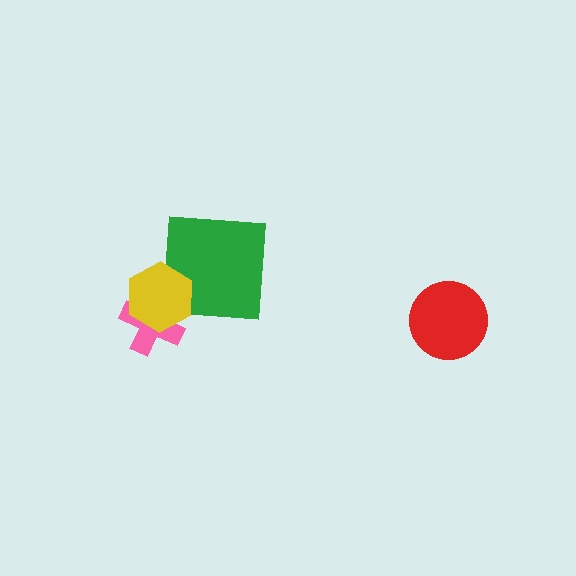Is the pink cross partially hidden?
Yes, it is partially covered by another shape.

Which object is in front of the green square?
The yellow hexagon is in front of the green square.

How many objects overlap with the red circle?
0 objects overlap with the red circle.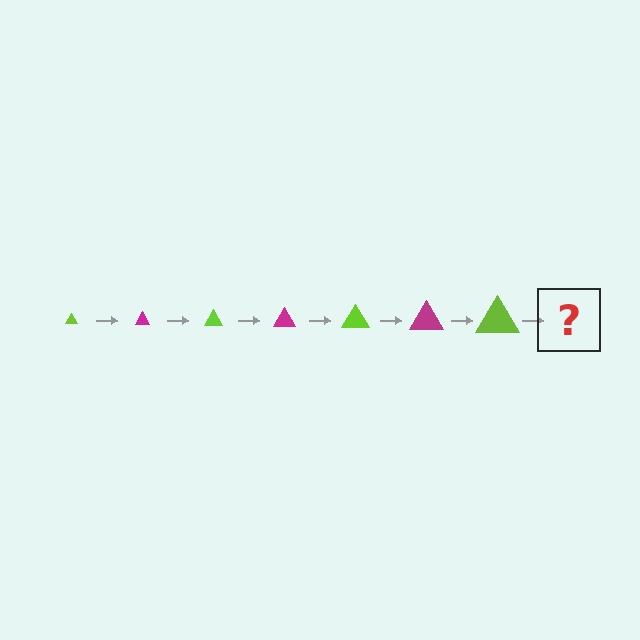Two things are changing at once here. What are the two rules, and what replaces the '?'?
The two rules are that the triangle grows larger each step and the color cycles through lime and magenta. The '?' should be a magenta triangle, larger than the previous one.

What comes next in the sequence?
The next element should be a magenta triangle, larger than the previous one.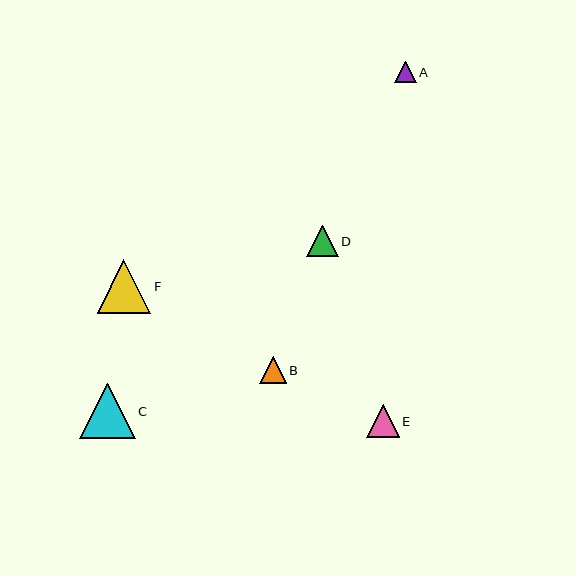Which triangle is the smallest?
Triangle A is the smallest with a size of approximately 21 pixels.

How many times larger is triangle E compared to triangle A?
Triangle E is approximately 1.5 times the size of triangle A.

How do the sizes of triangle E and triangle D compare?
Triangle E and triangle D are approximately the same size.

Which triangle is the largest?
Triangle C is the largest with a size of approximately 55 pixels.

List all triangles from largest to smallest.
From largest to smallest: C, F, E, D, B, A.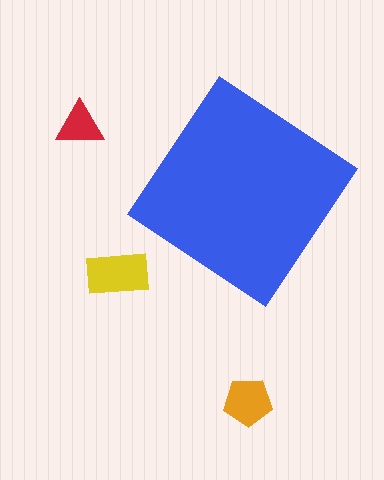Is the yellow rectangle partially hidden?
No, the yellow rectangle is fully visible.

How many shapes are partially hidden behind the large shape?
0 shapes are partially hidden.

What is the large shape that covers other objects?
A blue diamond.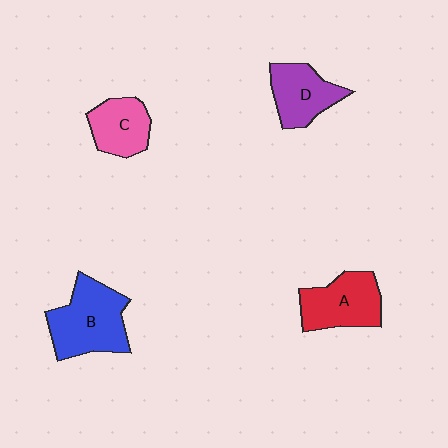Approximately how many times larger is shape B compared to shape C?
Approximately 1.6 times.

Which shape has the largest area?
Shape B (blue).